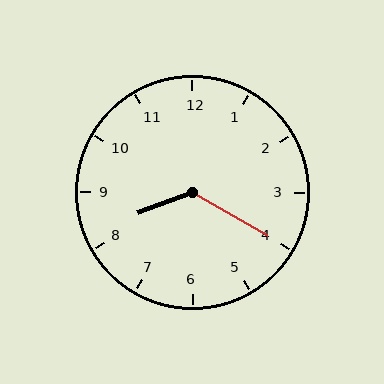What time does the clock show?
8:20.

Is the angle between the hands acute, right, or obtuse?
It is obtuse.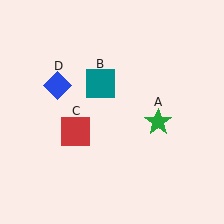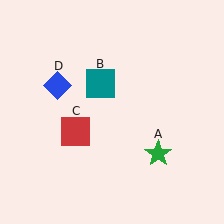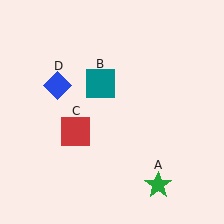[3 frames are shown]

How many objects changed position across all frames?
1 object changed position: green star (object A).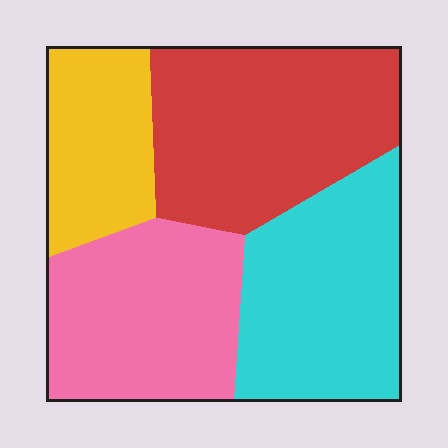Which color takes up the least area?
Yellow, at roughly 15%.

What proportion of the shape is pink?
Pink takes up about one quarter (1/4) of the shape.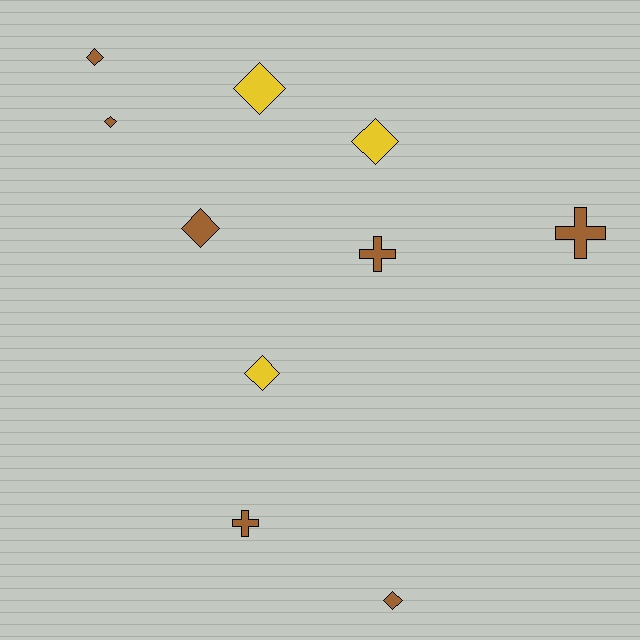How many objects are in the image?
There are 10 objects.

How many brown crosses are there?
There are 3 brown crosses.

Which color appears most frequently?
Brown, with 7 objects.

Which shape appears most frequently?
Diamond, with 7 objects.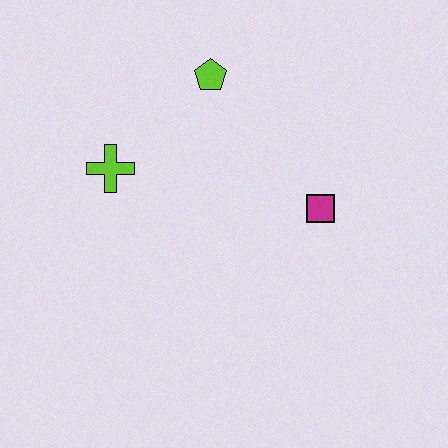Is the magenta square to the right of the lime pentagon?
Yes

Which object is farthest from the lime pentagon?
The magenta square is farthest from the lime pentagon.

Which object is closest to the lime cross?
The lime pentagon is closest to the lime cross.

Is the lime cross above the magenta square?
Yes